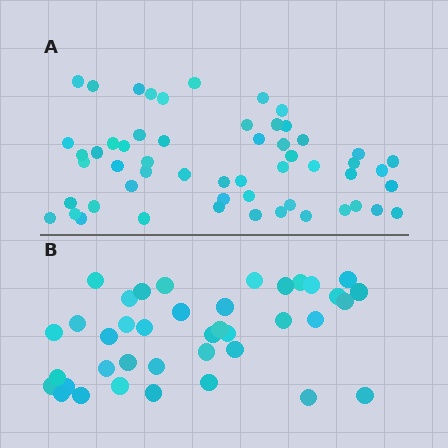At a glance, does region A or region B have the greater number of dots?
Region A (the top region) has more dots.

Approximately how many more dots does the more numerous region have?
Region A has approximately 15 more dots than region B.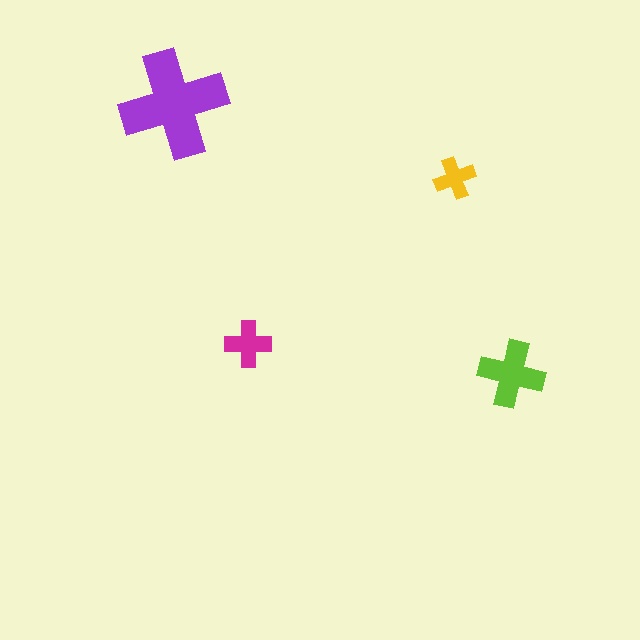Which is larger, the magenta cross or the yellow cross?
The magenta one.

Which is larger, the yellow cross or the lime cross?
The lime one.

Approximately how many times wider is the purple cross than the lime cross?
About 1.5 times wider.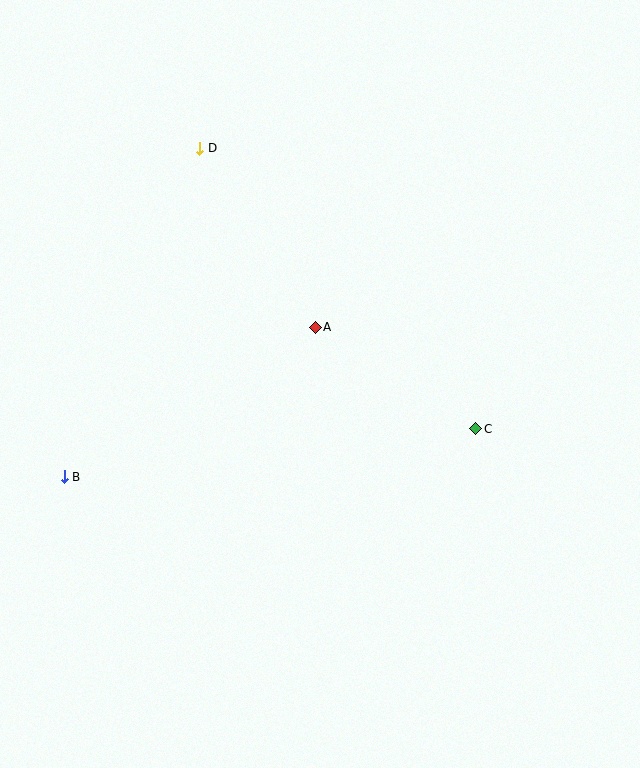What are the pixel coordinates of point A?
Point A is at (315, 327).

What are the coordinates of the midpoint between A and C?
The midpoint between A and C is at (395, 378).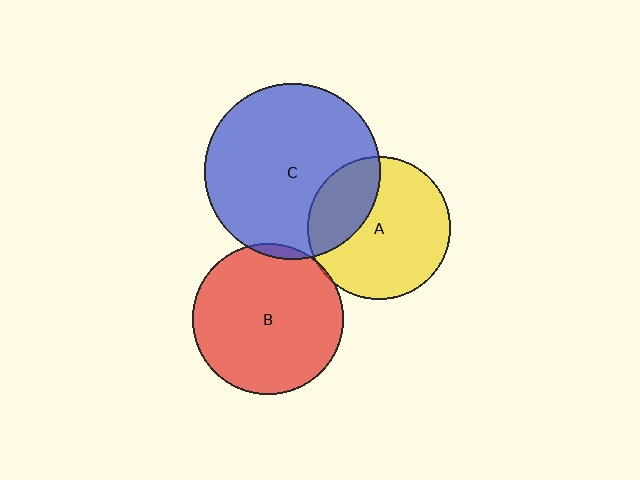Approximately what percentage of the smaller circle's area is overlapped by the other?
Approximately 5%.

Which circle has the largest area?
Circle C (blue).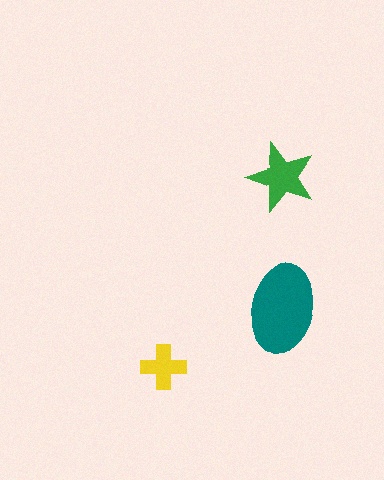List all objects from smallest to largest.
The yellow cross, the green star, the teal ellipse.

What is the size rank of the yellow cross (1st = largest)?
3rd.